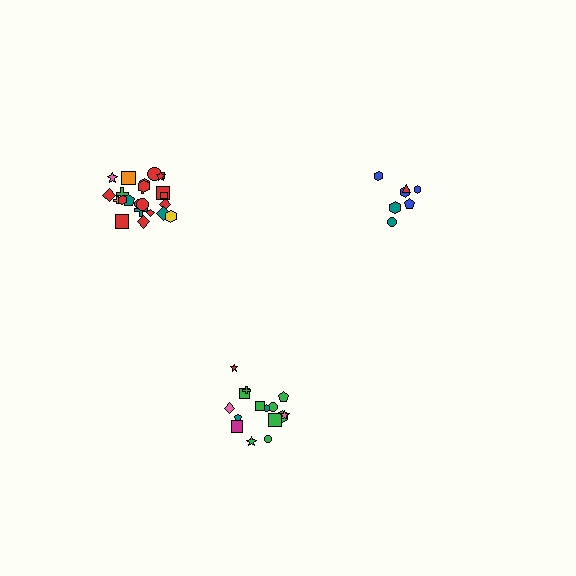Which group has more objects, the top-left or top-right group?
The top-left group.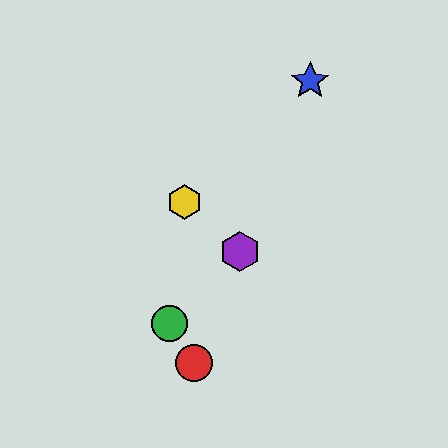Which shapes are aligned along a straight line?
The red circle, the blue star, the purple hexagon are aligned along a straight line.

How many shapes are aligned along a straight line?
3 shapes (the red circle, the blue star, the purple hexagon) are aligned along a straight line.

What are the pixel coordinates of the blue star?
The blue star is at (310, 81).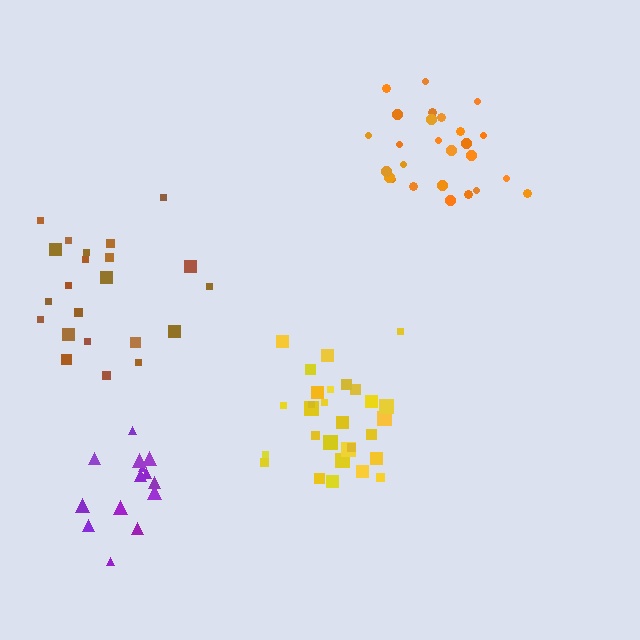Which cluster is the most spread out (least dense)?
Brown.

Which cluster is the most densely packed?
Orange.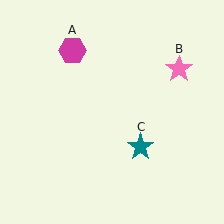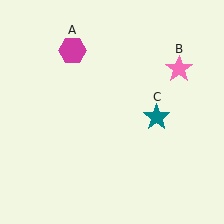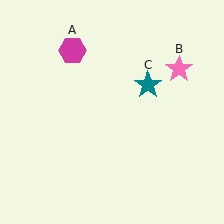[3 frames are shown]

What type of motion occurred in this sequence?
The teal star (object C) rotated counterclockwise around the center of the scene.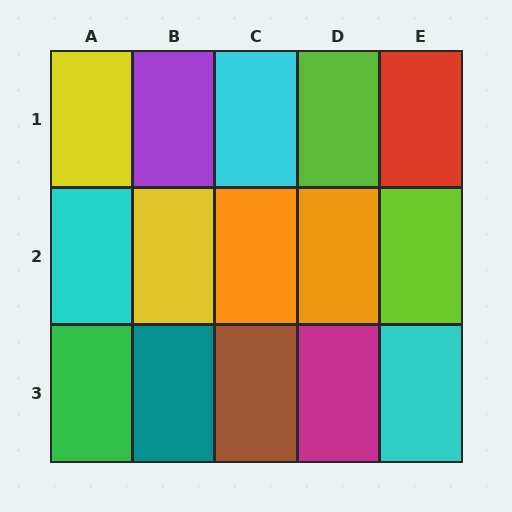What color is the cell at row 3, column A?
Green.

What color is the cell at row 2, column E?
Lime.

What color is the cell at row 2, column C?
Orange.